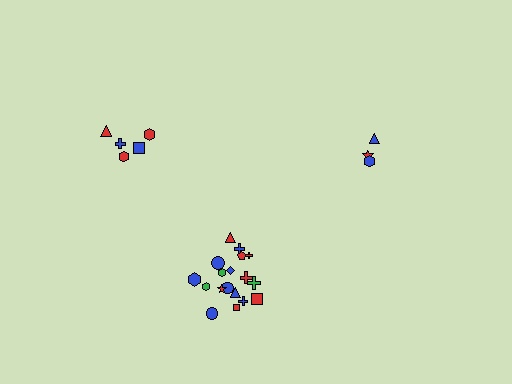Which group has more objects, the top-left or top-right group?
The top-left group.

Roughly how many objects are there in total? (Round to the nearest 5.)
Roughly 25 objects in total.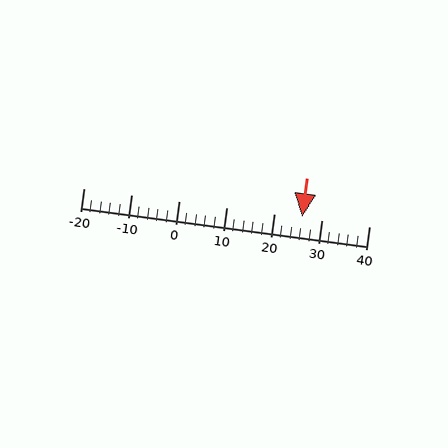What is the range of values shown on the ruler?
The ruler shows values from -20 to 40.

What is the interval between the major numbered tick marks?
The major tick marks are spaced 10 units apart.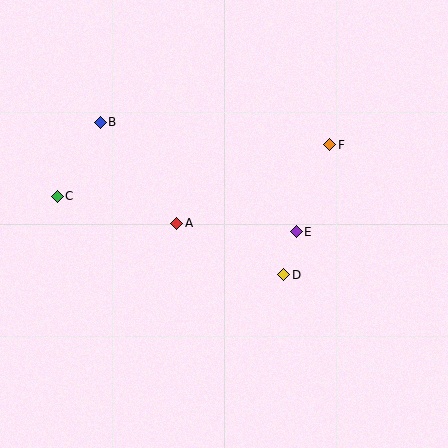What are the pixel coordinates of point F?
Point F is at (330, 145).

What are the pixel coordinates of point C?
Point C is at (57, 196).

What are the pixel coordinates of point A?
Point A is at (177, 223).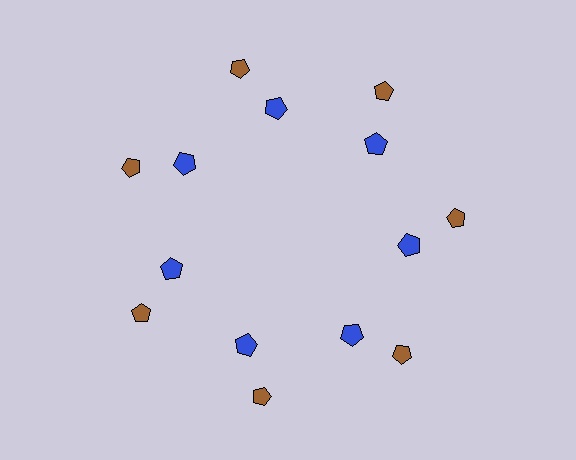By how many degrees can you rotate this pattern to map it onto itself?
The pattern maps onto itself every 51 degrees of rotation.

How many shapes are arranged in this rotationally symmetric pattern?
There are 14 shapes, arranged in 7 groups of 2.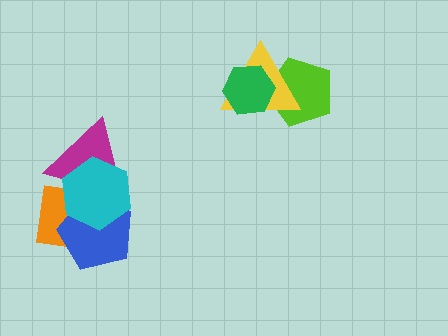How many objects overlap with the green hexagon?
2 objects overlap with the green hexagon.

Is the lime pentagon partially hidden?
Yes, it is partially covered by another shape.